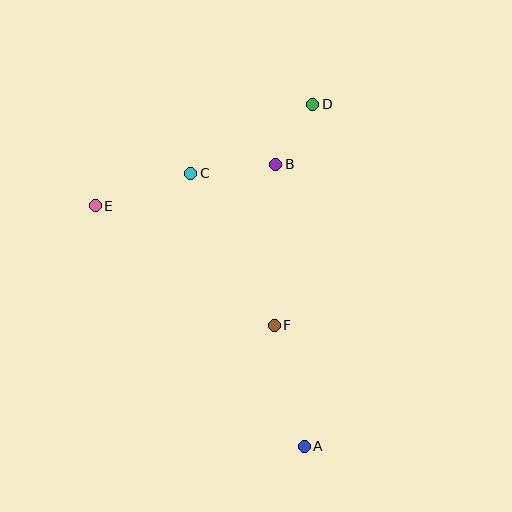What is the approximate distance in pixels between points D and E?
The distance between D and E is approximately 240 pixels.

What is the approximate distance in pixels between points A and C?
The distance between A and C is approximately 295 pixels.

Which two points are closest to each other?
Points B and D are closest to each other.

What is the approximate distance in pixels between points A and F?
The distance between A and F is approximately 125 pixels.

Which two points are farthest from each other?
Points A and D are farthest from each other.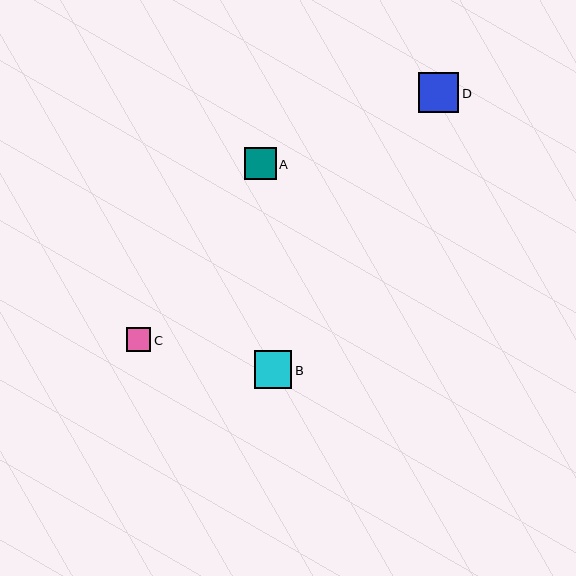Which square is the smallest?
Square C is the smallest with a size of approximately 25 pixels.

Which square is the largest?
Square D is the largest with a size of approximately 41 pixels.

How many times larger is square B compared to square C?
Square B is approximately 1.5 times the size of square C.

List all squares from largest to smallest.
From largest to smallest: D, B, A, C.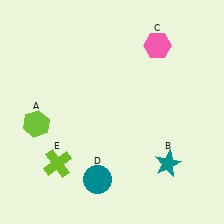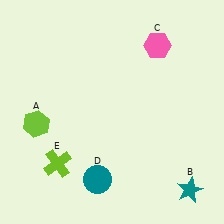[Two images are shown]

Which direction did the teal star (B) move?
The teal star (B) moved down.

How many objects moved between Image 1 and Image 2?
1 object moved between the two images.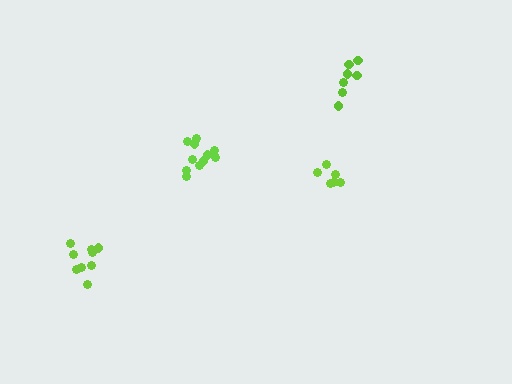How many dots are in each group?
Group 1: 11 dots, Group 2: 6 dots, Group 3: 7 dots, Group 4: 9 dots (33 total).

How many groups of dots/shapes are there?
There are 4 groups.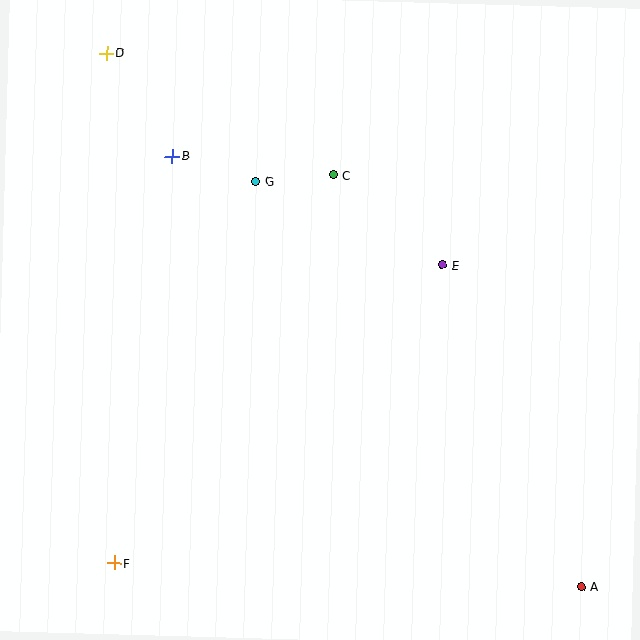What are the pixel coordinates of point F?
Point F is at (114, 563).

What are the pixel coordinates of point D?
Point D is at (107, 53).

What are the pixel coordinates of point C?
Point C is at (333, 175).